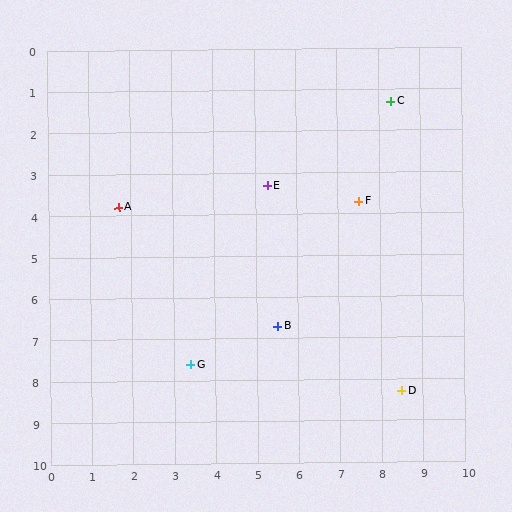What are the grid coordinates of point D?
Point D is at approximately (8.5, 8.3).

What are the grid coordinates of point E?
Point E is at approximately (5.3, 3.3).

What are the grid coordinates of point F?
Point F is at approximately (7.5, 3.7).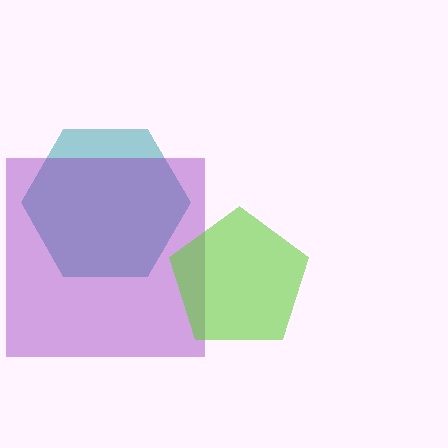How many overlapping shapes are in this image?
There are 3 overlapping shapes in the image.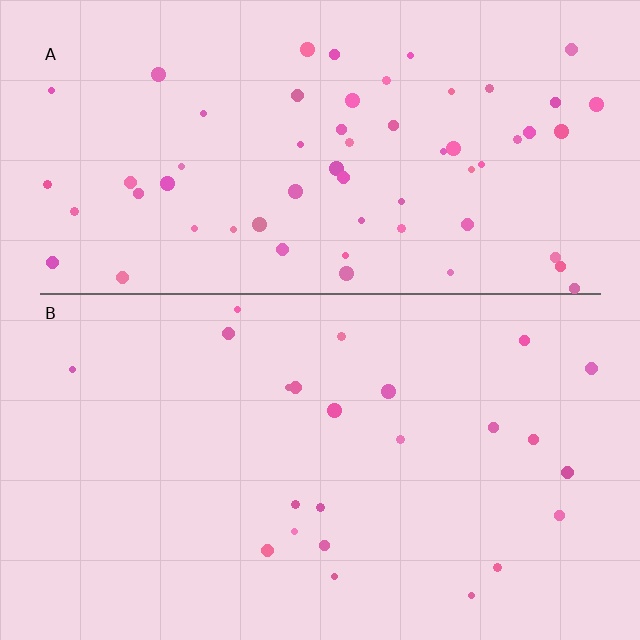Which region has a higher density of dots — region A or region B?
A (the top).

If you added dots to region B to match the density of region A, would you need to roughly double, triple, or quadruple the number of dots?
Approximately triple.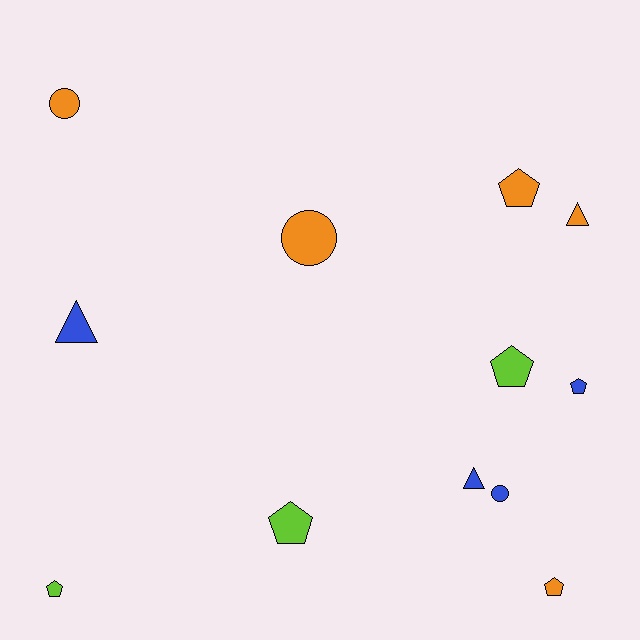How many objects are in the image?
There are 12 objects.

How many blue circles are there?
There is 1 blue circle.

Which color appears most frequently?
Orange, with 5 objects.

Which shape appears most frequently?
Pentagon, with 6 objects.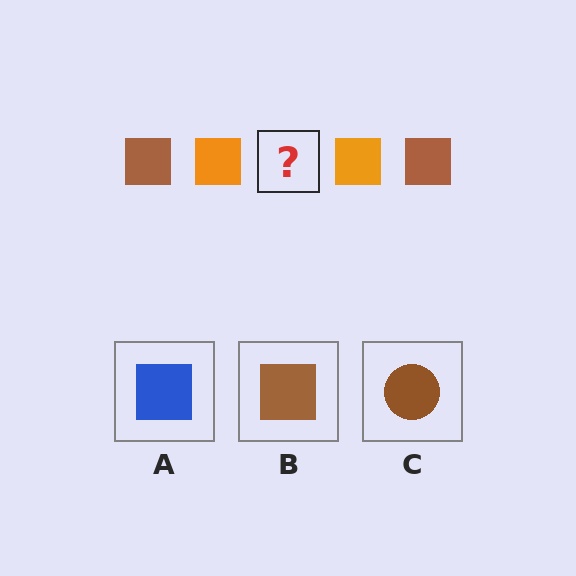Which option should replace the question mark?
Option B.